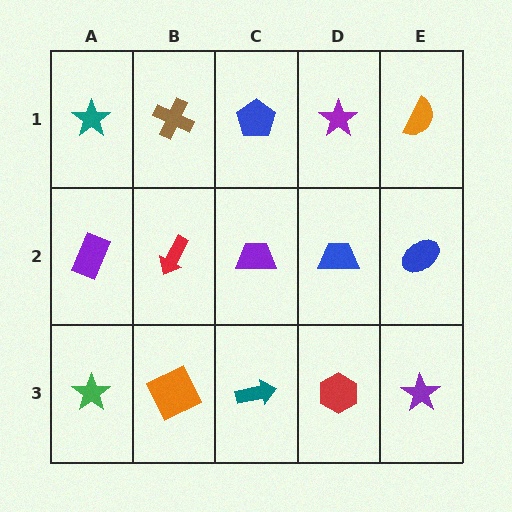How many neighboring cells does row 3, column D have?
3.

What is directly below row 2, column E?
A purple star.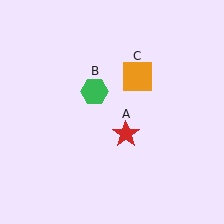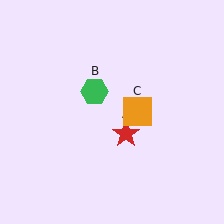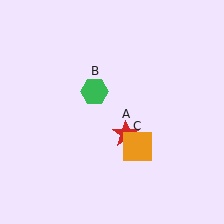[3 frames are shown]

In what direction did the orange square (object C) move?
The orange square (object C) moved down.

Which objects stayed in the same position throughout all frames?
Red star (object A) and green hexagon (object B) remained stationary.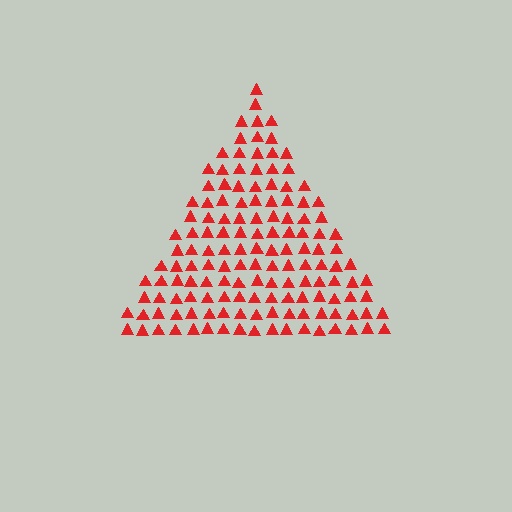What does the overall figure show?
The overall figure shows a triangle.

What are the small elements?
The small elements are triangles.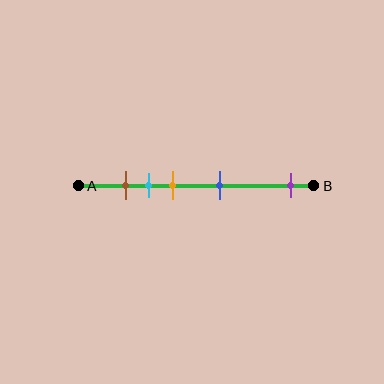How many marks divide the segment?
There are 5 marks dividing the segment.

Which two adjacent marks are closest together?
The brown and cyan marks are the closest adjacent pair.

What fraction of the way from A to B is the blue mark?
The blue mark is approximately 60% (0.6) of the way from A to B.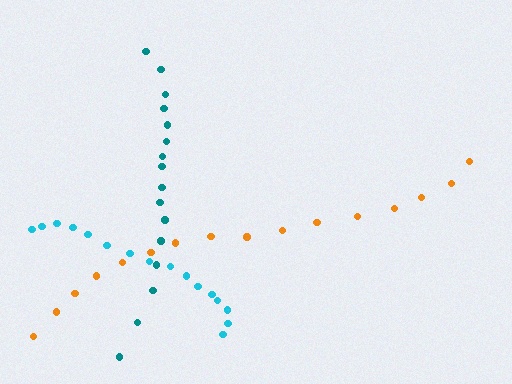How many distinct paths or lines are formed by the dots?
There are 3 distinct paths.